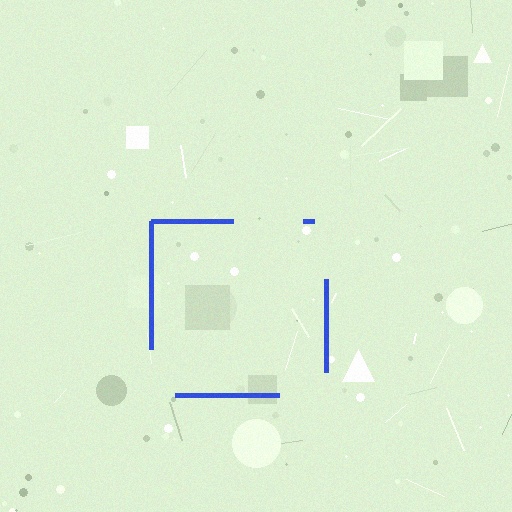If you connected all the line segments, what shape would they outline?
They would outline a square.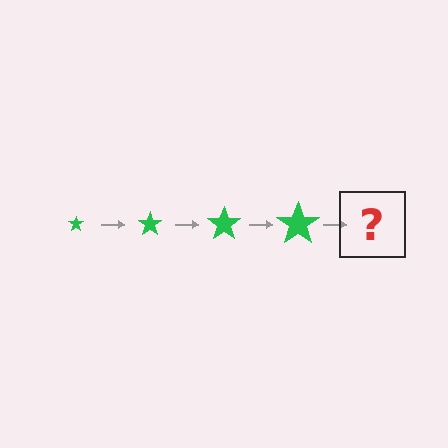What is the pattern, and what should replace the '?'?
The pattern is that the star gets progressively larger each step. The '?' should be a green star, larger than the previous one.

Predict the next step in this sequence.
The next step is a green star, larger than the previous one.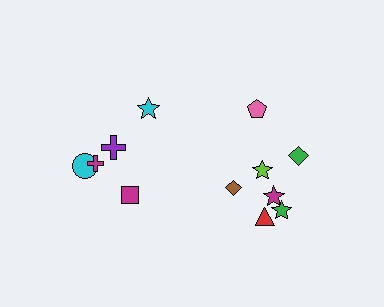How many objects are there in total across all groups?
There are 12 objects.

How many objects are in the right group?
There are 7 objects.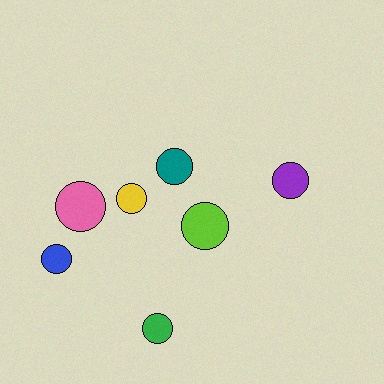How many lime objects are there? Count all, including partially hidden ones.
There is 1 lime object.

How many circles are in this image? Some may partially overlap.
There are 7 circles.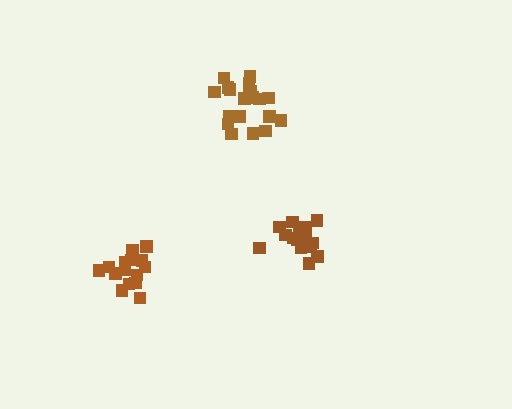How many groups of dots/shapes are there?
There are 3 groups.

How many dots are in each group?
Group 1: 21 dots, Group 2: 17 dots, Group 3: 15 dots (53 total).